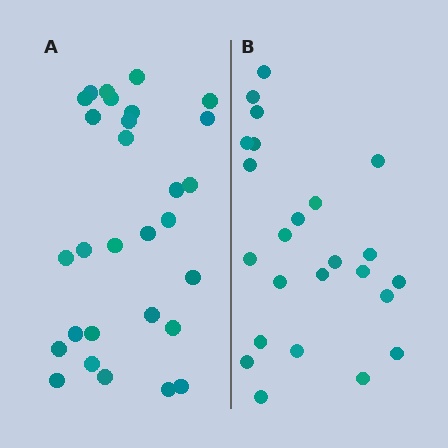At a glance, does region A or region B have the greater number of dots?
Region A (the left region) has more dots.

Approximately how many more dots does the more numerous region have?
Region A has about 5 more dots than region B.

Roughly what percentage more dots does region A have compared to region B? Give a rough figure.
About 20% more.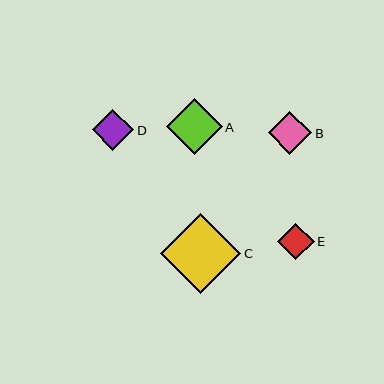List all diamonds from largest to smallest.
From largest to smallest: C, A, B, D, E.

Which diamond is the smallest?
Diamond E is the smallest with a size of approximately 37 pixels.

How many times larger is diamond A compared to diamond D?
Diamond A is approximately 1.3 times the size of diamond D.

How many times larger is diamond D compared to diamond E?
Diamond D is approximately 1.1 times the size of diamond E.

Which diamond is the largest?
Diamond C is the largest with a size of approximately 80 pixels.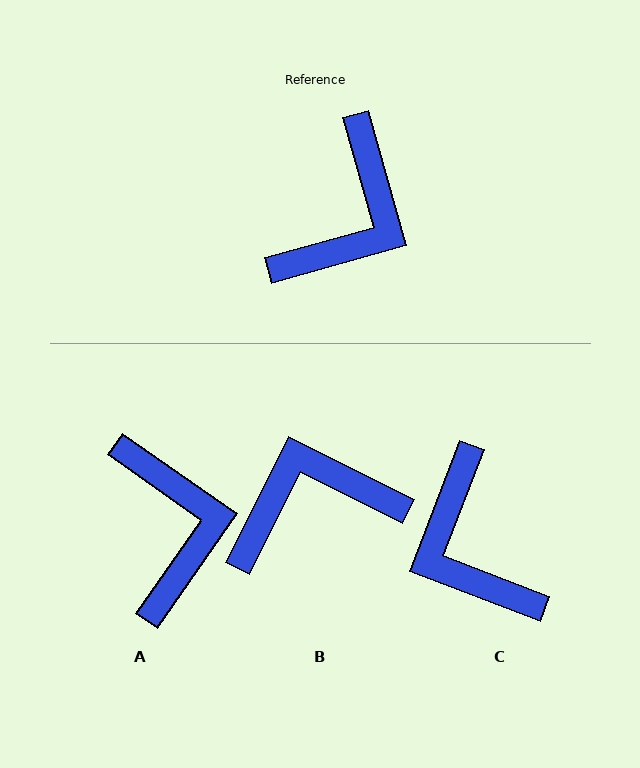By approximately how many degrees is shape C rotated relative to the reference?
Approximately 127 degrees clockwise.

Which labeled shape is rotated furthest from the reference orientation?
B, about 138 degrees away.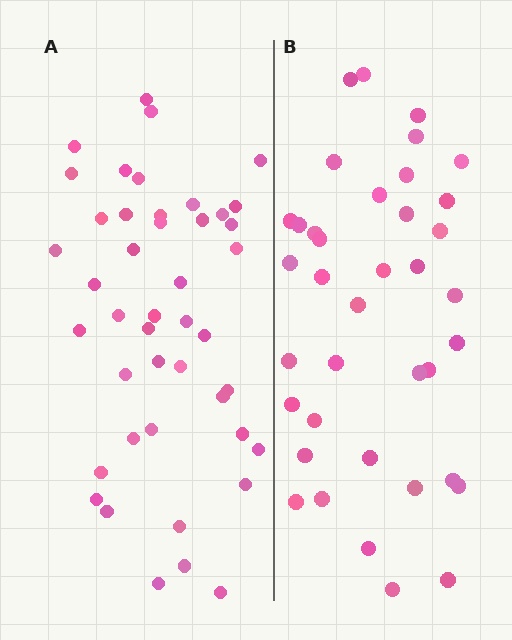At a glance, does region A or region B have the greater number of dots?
Region A (the left region) has more dots.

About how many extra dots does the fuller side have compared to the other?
Region A has about 6 more dots than region B.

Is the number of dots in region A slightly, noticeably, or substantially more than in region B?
Region A has only slightly more — the two regions are fairly close. The ratio is roughly 1.2 to 1.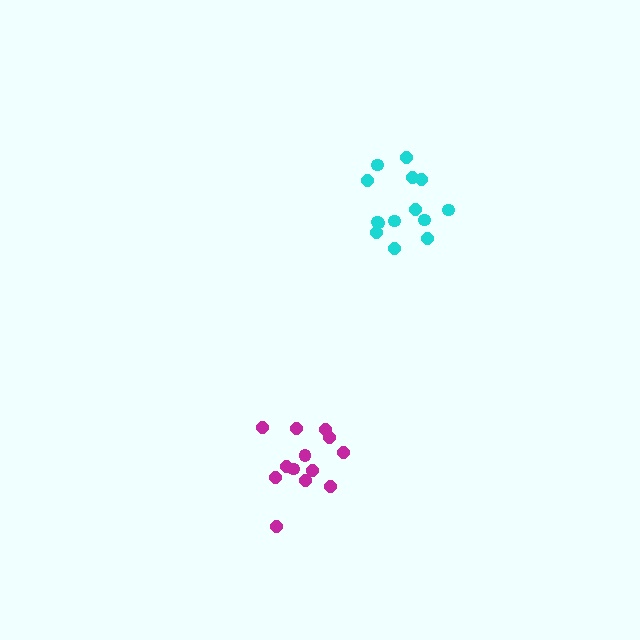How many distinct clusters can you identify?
There are 2 distinct clusters.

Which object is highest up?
The cyan cluster is topmost.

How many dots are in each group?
Group 1: 13 dots, Group 2: 14 dots (27 total).